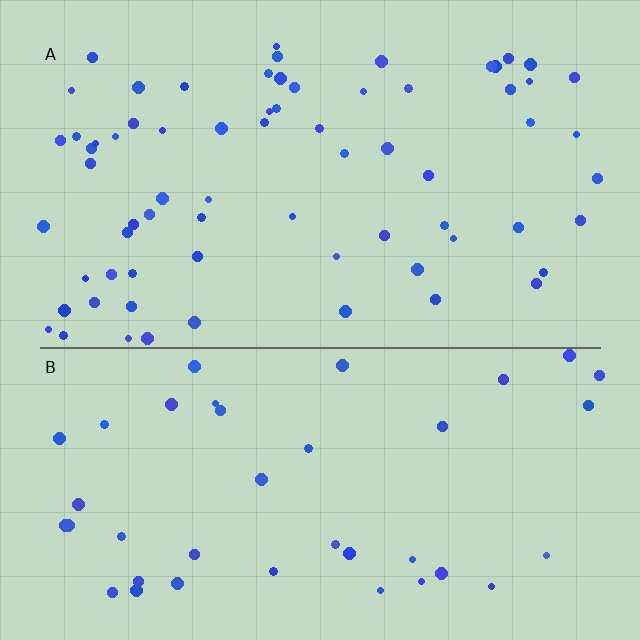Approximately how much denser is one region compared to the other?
Approximately 1.8× — region A over region B.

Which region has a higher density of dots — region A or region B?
A (the top).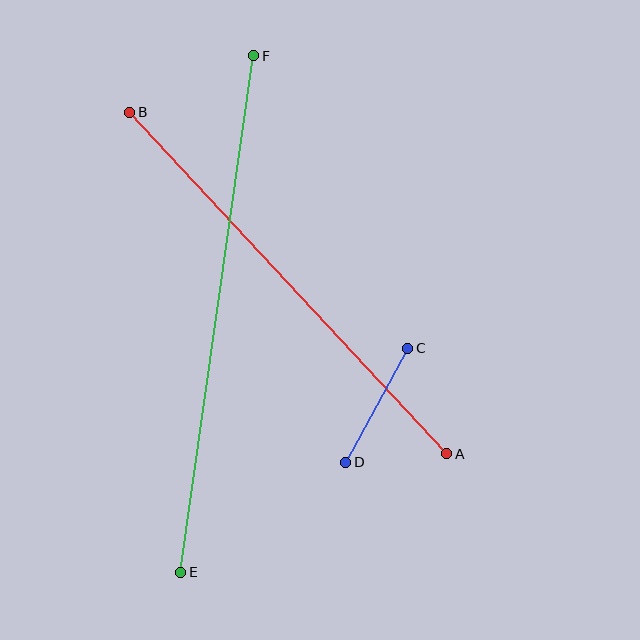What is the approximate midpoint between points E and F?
The midpoint is at approximately (217, 314) pixels.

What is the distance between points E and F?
The distance is approximately 522 pixels.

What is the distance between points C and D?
The distance is approximately 130 pixels.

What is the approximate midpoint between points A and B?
The midpoint is at approximately (288, 283) pixels.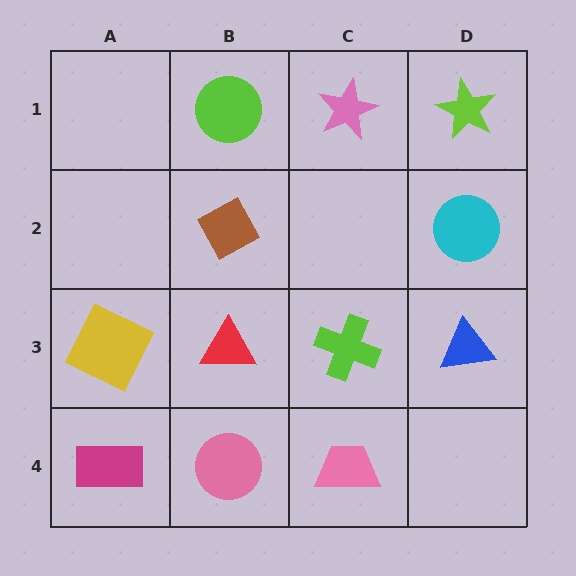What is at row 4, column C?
A pink trapezoid.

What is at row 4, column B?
A pink circle.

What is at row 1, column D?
A lime star.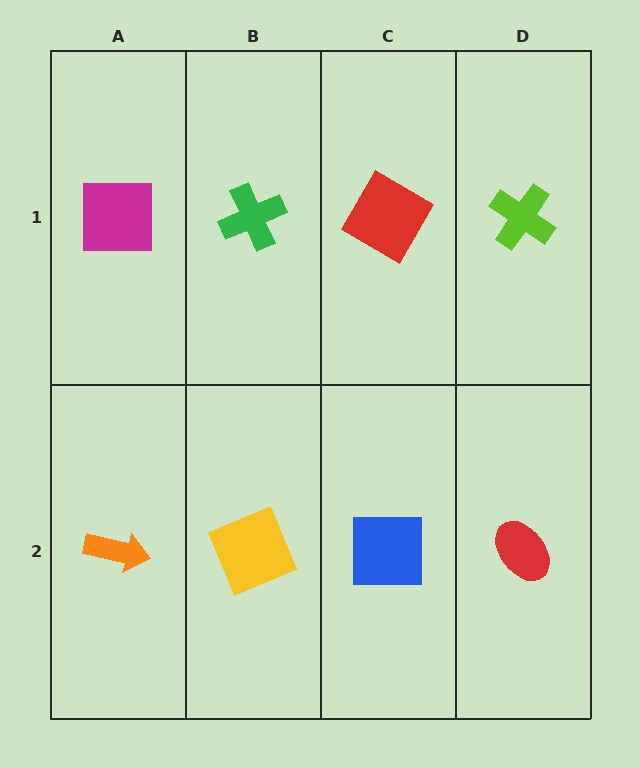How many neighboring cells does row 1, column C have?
3.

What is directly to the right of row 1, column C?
A lime cross.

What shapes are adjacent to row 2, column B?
A green cross (row 1, column B), an orange arrow (row 2, column A), a blue square (row 2, column C).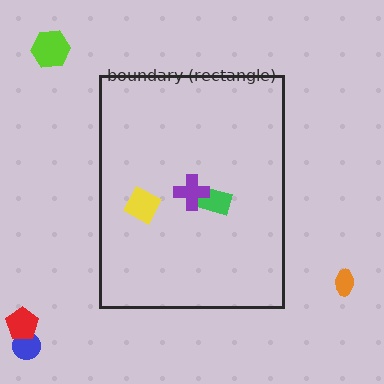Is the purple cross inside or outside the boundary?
Inside.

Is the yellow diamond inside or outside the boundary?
Inside.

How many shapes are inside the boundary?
3 inside, 4 outside.